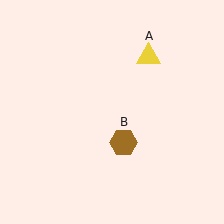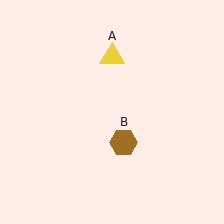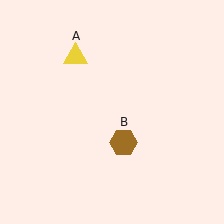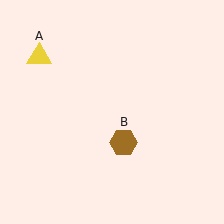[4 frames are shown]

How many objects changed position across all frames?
1 object changed position: yellow triangle (object A).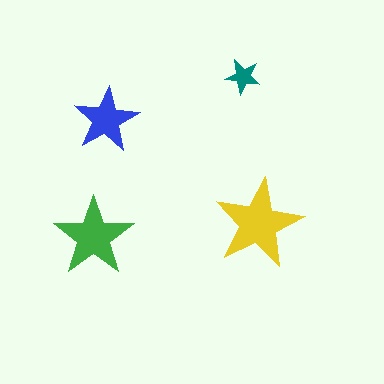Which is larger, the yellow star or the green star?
The yellow one.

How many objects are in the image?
There are 4 objects in the image.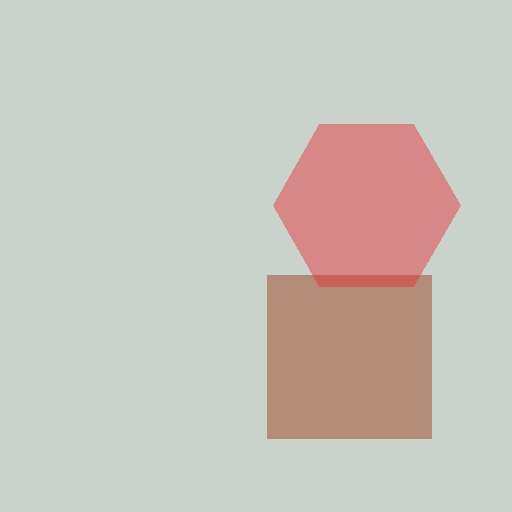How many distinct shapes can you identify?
There are 2 distinct shapes: a brown square, a red hexagon.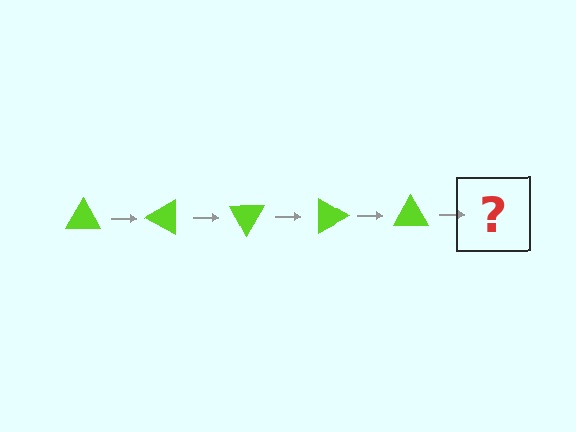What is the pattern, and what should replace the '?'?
The pattern is that the triangle rotates 30 degrees each step. The '?' should be a lime triangle rotated 150 degrees.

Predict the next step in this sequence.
The next step is a lime triangle rotated 150 degrees.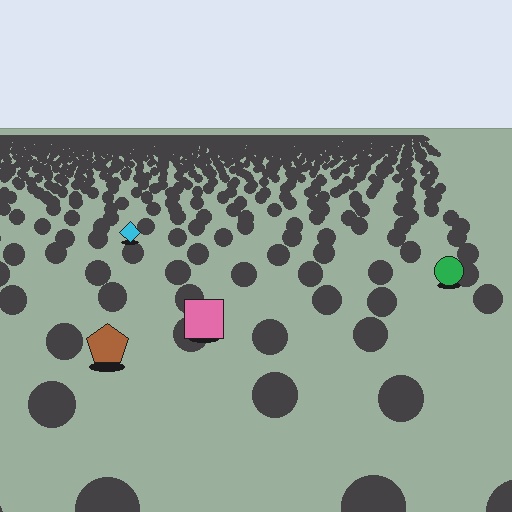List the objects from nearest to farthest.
From nearest to farthest: the brown pentagon, the pink square, the green circle, the cyan diamond.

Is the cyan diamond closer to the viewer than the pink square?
No. The pink square is closer — you can tell from the texture gradient: the ground texture is coarser near it.